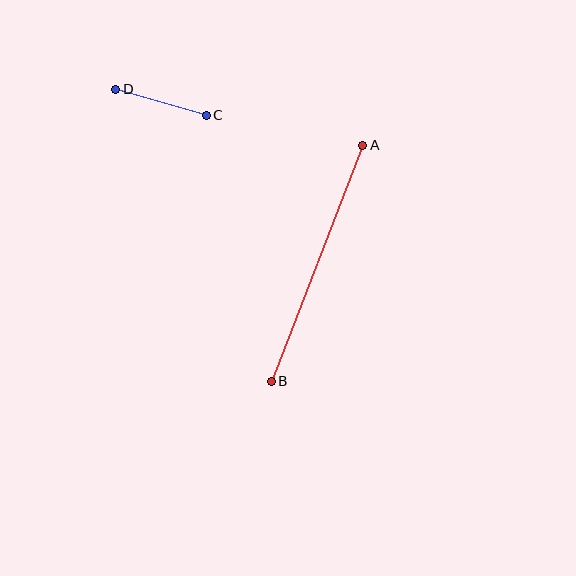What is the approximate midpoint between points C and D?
The midpoint is at approximately (161, 102) pixels.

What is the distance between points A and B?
The distance is approximately 253 pixels.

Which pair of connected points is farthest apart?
Points A and B are farthest apart.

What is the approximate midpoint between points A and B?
The midpoint is at approximately (317, 263) pixels.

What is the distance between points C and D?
The distance is approximately 94 pixels.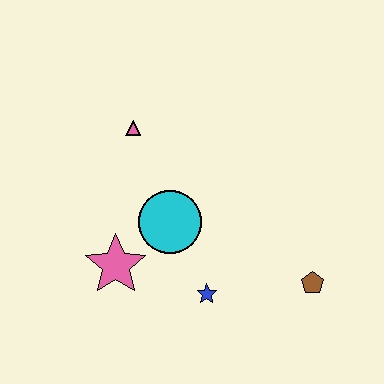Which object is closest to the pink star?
The cyan circle is closest to the pink star.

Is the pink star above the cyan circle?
No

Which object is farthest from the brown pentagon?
The pink triangle is farthest from the brown pentagon.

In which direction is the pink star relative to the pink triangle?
The pink star is below the pink triangle.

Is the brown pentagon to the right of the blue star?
Yes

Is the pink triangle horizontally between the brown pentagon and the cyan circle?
No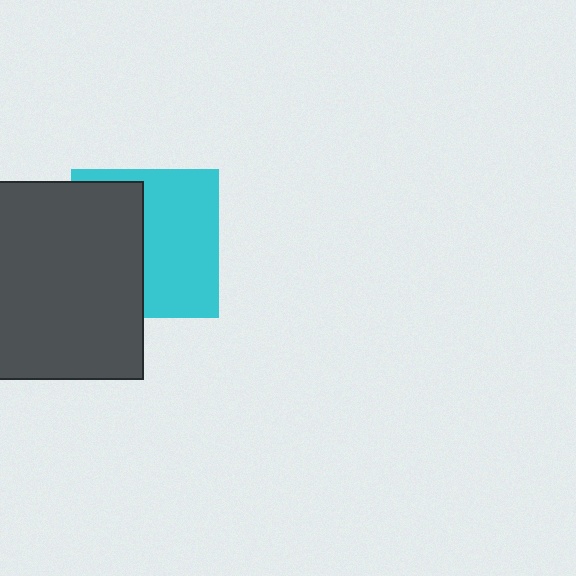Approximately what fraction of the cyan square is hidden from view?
Roughly 45% of the cyan square is hidden behind the dark gray square.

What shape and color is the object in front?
The object in front is a dark gray square.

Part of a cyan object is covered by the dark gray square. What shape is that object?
It is a square.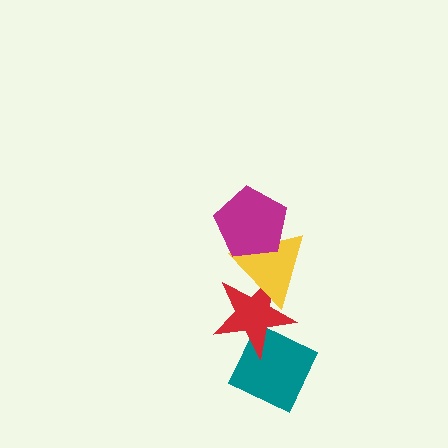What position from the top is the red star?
The red star is 3rd from the top.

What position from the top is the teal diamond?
The teal diamond is 4th from the top.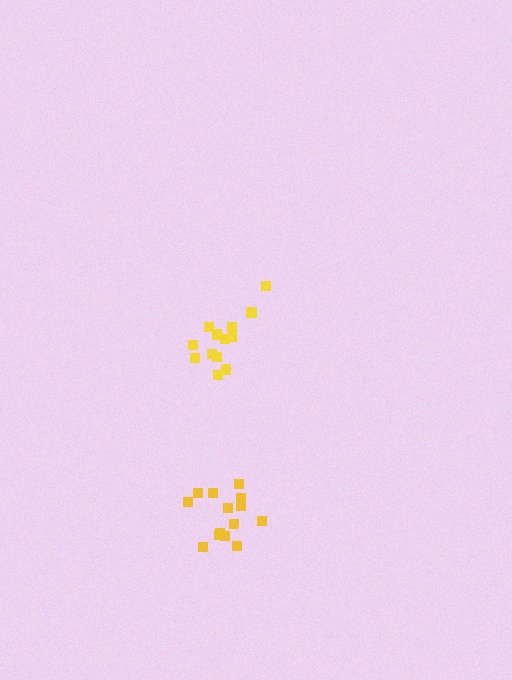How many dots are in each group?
Group 1: 14 dots, Group 2: 13 dots (27 total).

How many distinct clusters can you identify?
There are 2 distinct clusters.